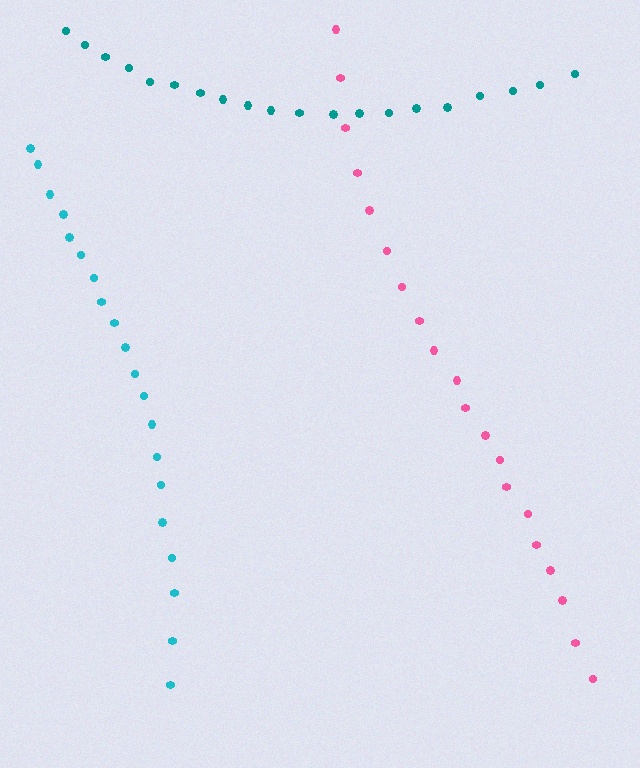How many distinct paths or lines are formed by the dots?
There are 3 distinct paths.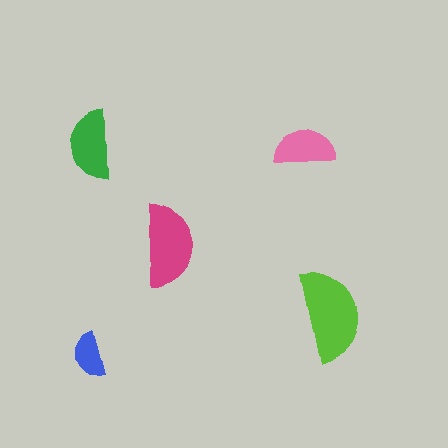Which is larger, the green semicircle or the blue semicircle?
The green one.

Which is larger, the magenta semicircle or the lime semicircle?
The lime one.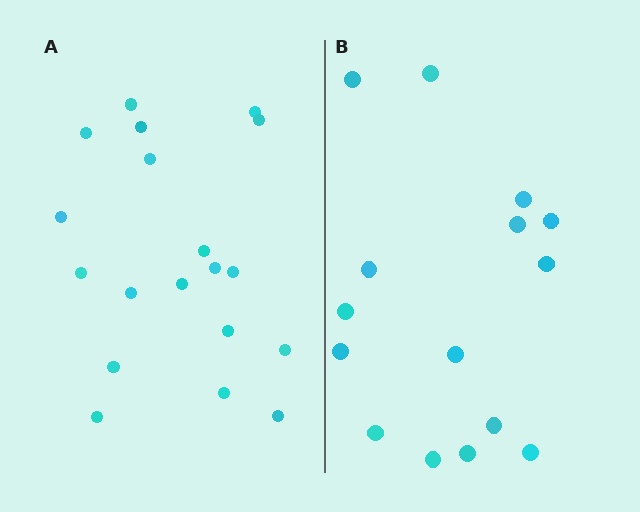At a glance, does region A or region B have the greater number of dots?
Region A (the left region) has more dots.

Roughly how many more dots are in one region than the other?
Region A has about 4 more dots than region B.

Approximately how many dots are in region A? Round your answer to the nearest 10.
About 20 dots. (The exact count is 19, which rounds to 20.)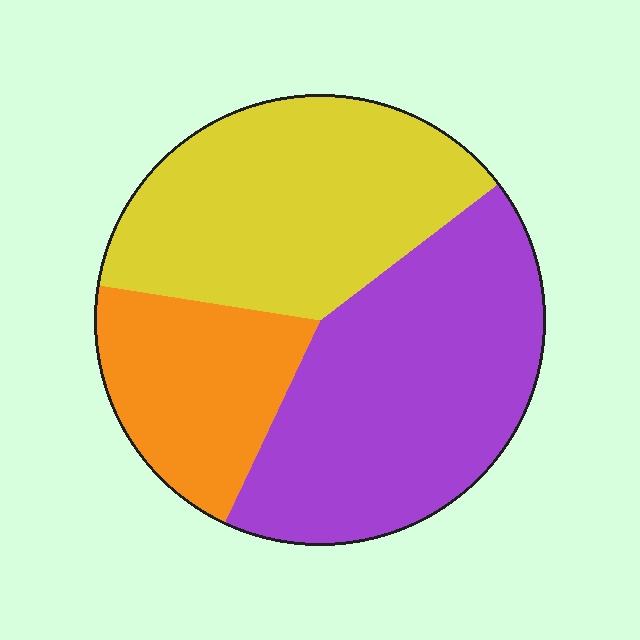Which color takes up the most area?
Purple, at roughly 40%.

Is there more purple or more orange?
Purple.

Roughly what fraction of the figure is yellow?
Yellow covers 37% of the figure.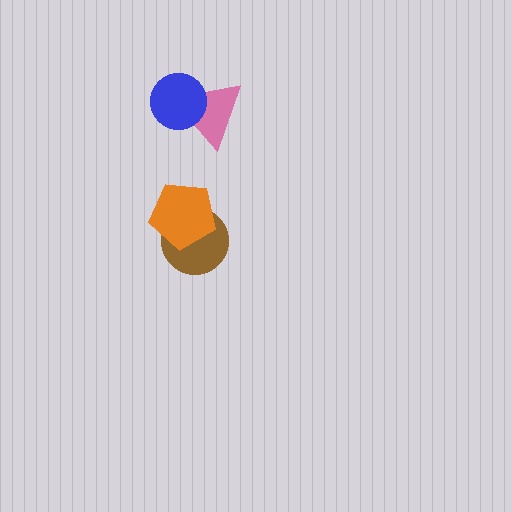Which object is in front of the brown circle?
The orange pentagon is in front of the brown circle.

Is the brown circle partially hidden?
Yes, it is partially covered by another shape.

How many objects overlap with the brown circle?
1 object overlaps with the brown circle.